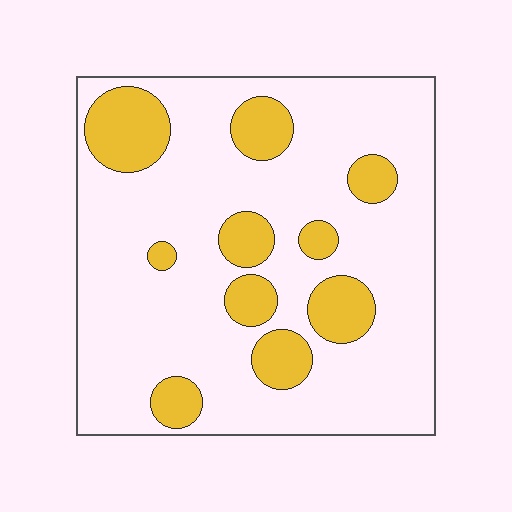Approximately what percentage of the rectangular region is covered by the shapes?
Approximately 20%.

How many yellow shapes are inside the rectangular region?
10.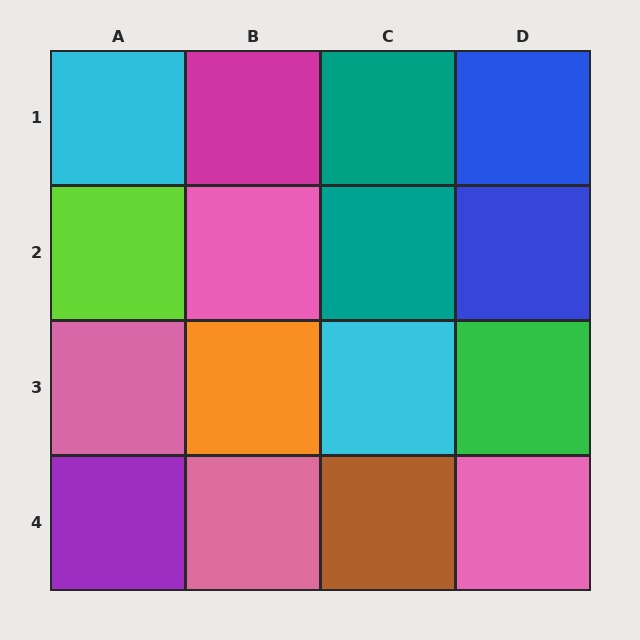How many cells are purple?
1 cell is purple.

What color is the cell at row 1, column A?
Cyan.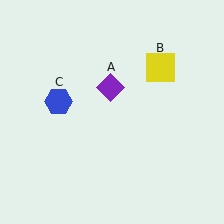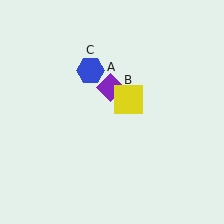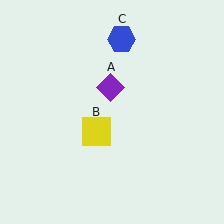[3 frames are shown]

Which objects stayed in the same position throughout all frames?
Purple diamond (object A) remained stationary.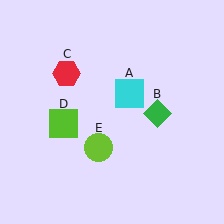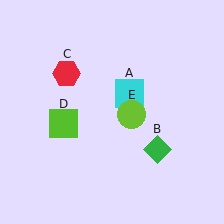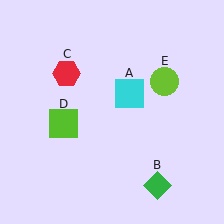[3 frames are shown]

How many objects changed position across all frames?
2 objects changed position: green diamond (object B), lime circle (object E).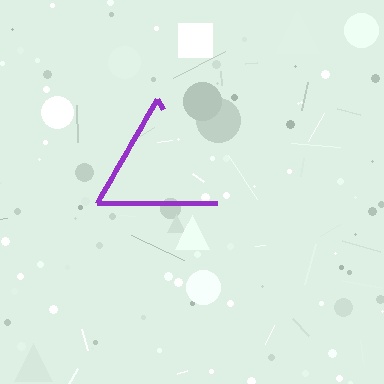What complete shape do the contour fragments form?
The contour fragments form a triangle.